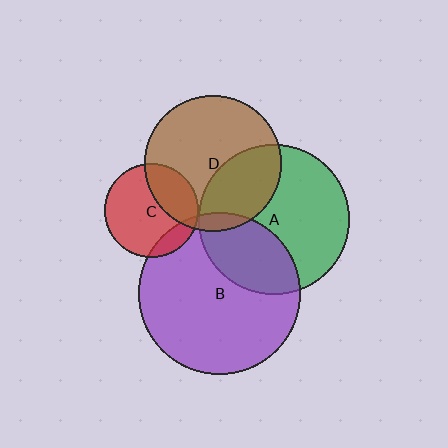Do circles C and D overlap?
Yes.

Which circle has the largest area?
Circle B (purple).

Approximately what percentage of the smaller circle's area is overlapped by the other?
Approximately 30%.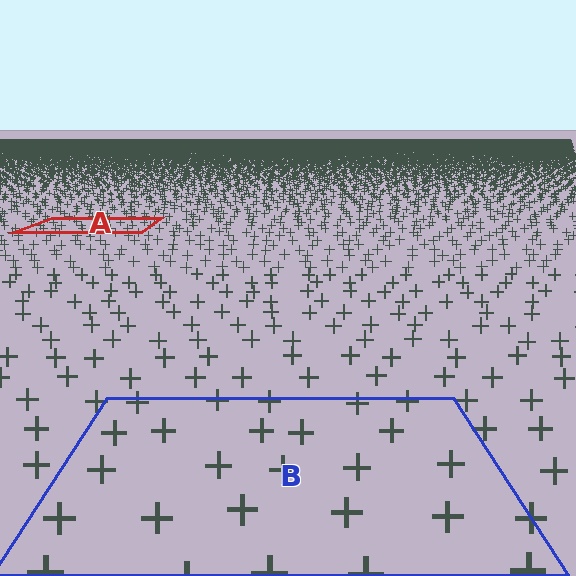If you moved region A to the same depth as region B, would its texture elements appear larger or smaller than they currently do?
They would appear larger. At a closer depth, the same texture elements are projected at a bigger on-screen size.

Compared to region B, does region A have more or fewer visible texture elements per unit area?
Region A has more texture elements per unit area — they are packed more densely because it is farther away.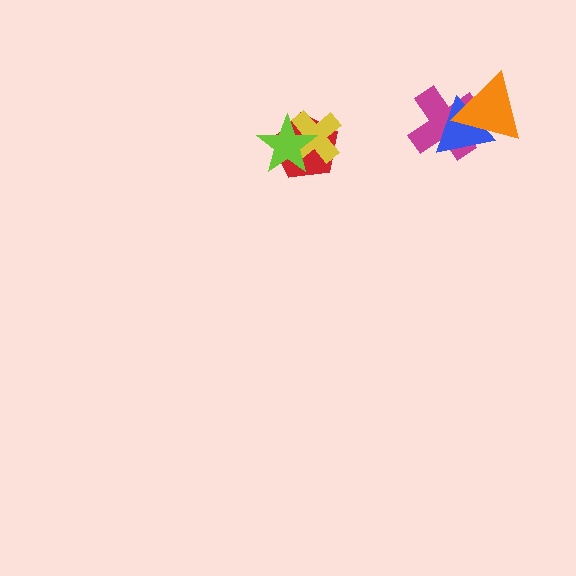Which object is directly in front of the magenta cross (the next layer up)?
The blue triangle is directly in front of the magenta cross.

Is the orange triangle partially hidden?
No, no other shape covers it.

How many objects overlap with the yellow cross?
2 objects overlap with the yellow cross.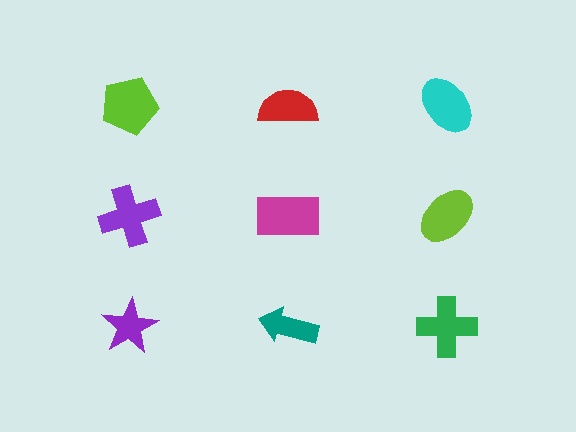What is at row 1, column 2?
A red semicircle.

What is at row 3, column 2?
A teal arrow.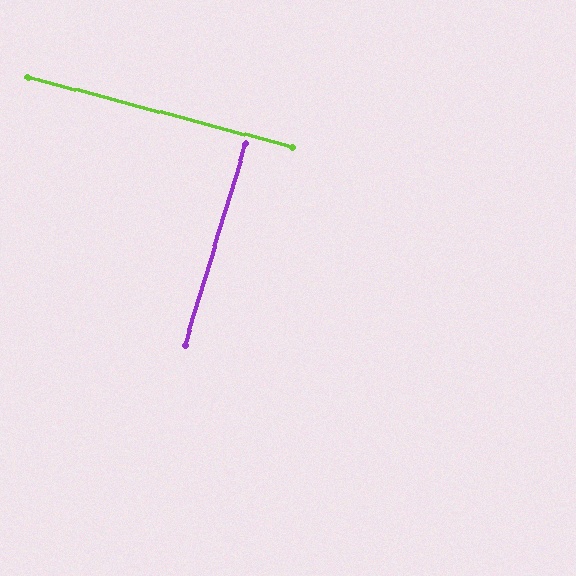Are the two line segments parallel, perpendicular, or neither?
Perpendicular — they meet at approximately 88°.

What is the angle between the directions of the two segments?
Approximately 88 degrees.